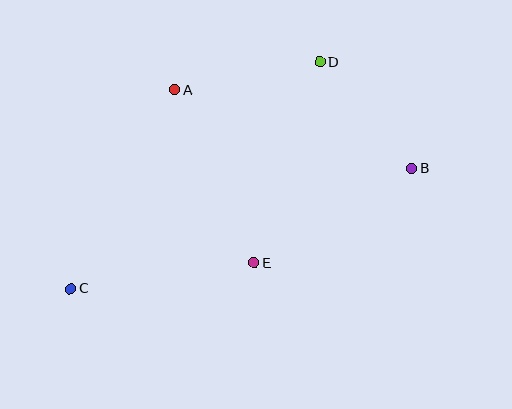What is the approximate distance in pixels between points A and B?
The distance between A and B is approximately 249 pixels.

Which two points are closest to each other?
Points B and D are closest to each other.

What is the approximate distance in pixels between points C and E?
The distance between C and E is approximately 185 pixels.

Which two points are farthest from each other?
Points B and C are farthest from each other.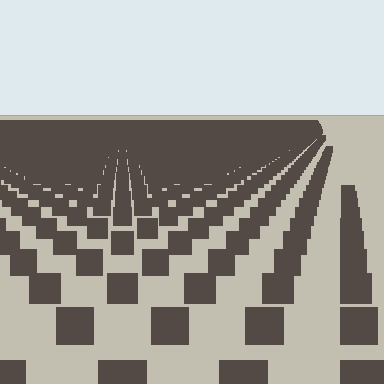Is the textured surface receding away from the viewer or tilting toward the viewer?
The surface is receding away from the viewer. Texture elements get smaller and denser toward the top.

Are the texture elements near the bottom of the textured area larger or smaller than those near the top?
Larger. Near the bottom, elements are closer to the viewer and appear at a bigger on-screen size.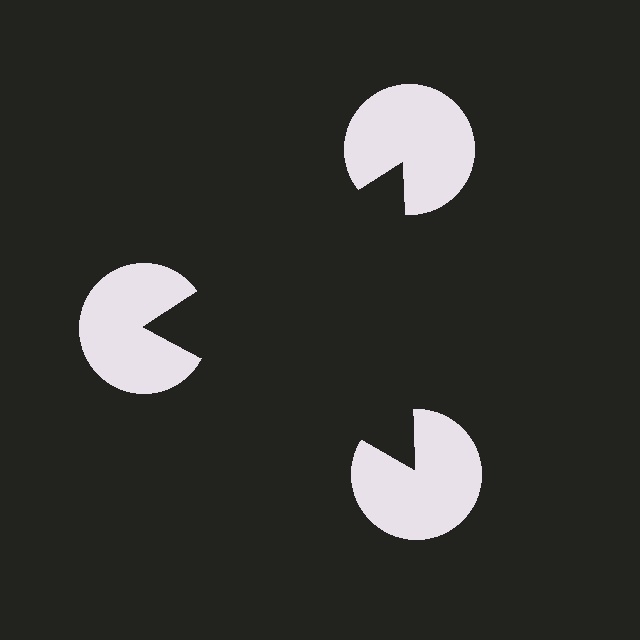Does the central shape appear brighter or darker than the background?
It typically appears slightly darker than the background, even though no actual brightness change is drawn.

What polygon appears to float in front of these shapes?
An illusory triangle — its edges are inferred from the aligned wedge cuts in the pac-man discs, not physically drawn.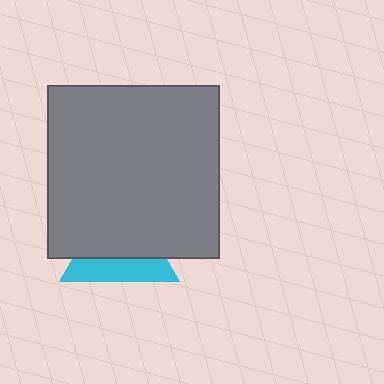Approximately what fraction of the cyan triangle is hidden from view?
Roughly 62% of the cyan triangle is hidden behind the gray square.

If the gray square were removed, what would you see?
You would see the complete cyan triangle.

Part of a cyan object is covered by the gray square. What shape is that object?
It is a triangle.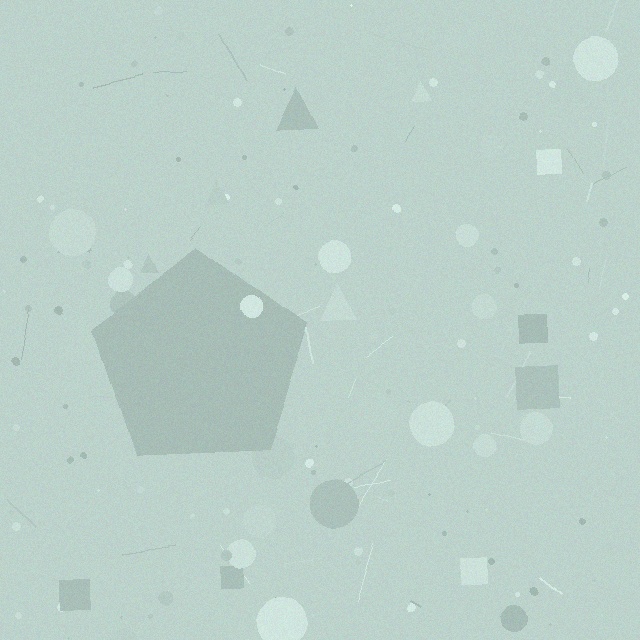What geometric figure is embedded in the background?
A pentagon is embedded in the background.